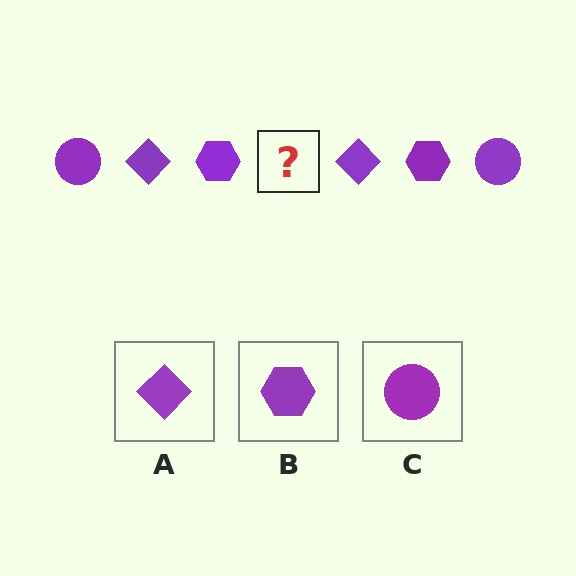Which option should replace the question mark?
Option C.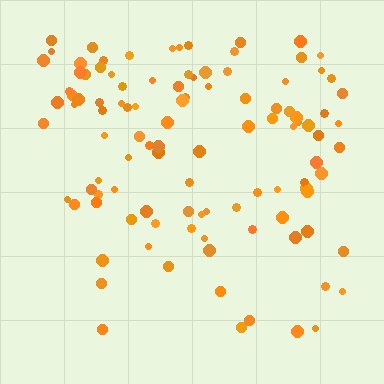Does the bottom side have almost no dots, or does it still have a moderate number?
Still a moderate number, just noticeably fewer than the top.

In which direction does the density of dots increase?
From bottom to top, with the top side densest.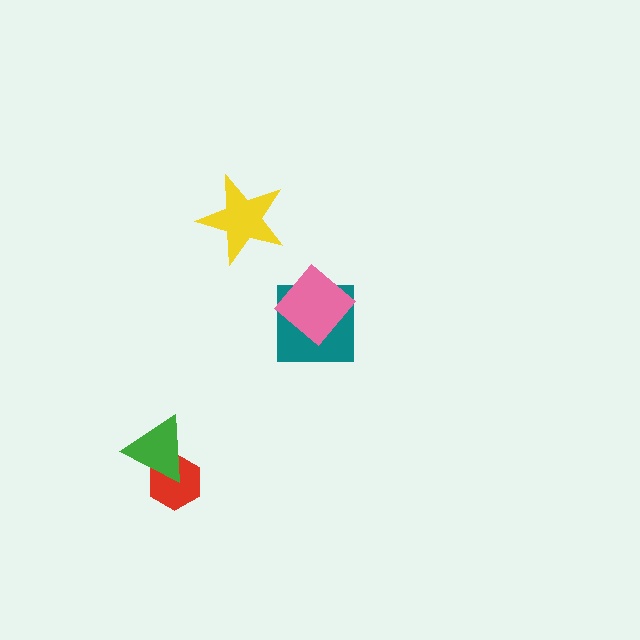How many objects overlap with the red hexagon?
1 object overlaps with the red hexagon.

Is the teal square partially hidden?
Yes, it is partially covered by another shape.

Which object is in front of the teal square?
The pink diamond is in front of the teal square.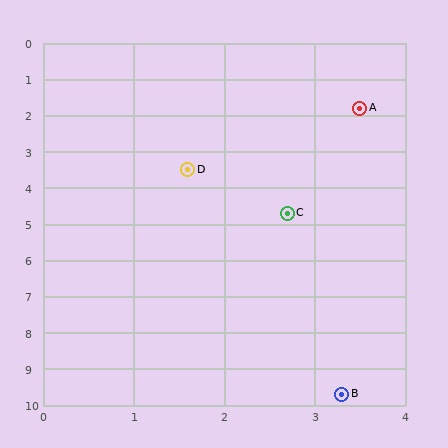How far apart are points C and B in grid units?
Points C and B are about 5.0 grid units apart.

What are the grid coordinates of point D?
Point D is at approximately (1.6, 3.5).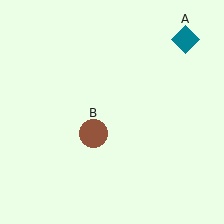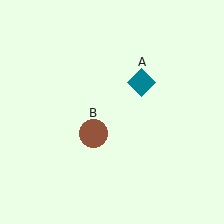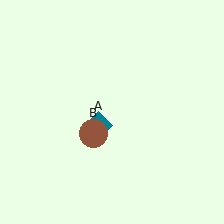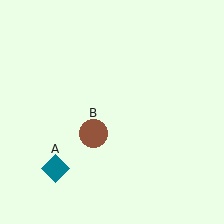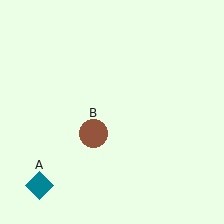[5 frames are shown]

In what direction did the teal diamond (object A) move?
The teal diamond (object A) moved down and to the left.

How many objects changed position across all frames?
1 object changed position: teal diamond (object A).